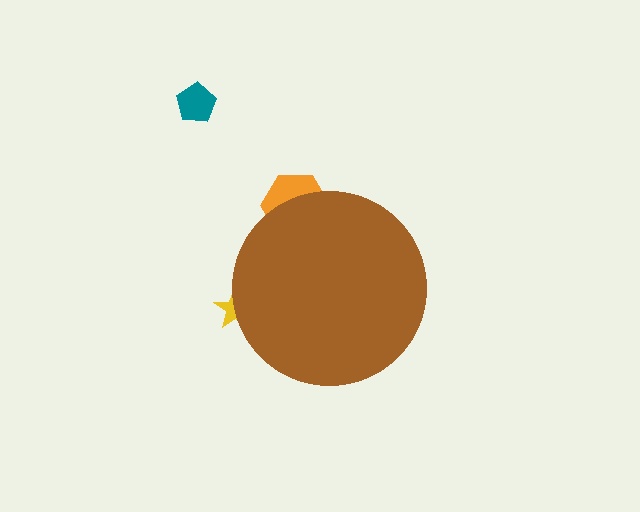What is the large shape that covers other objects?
A brown circle.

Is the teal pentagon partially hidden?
No, the teal pentagon is fully visible.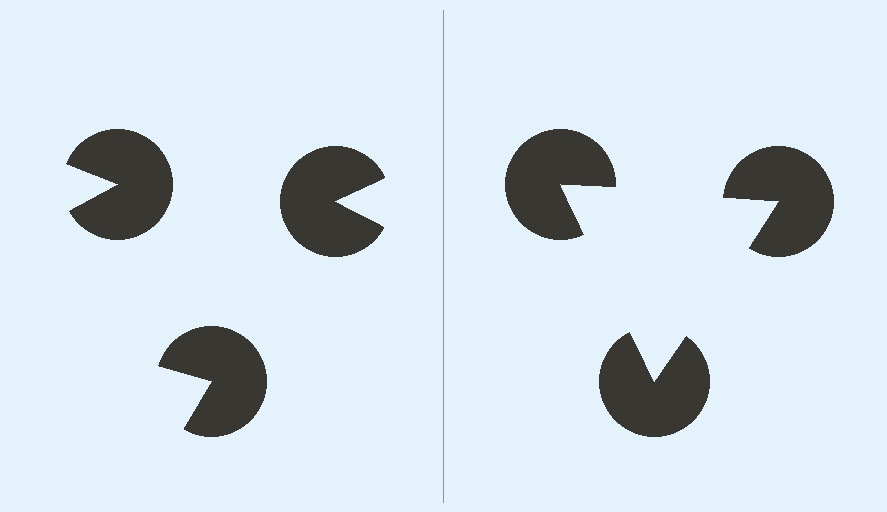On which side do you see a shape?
An illusory triangle appears on the right side. On the left side the wedge cuts are rotated, so no coherent shape forms.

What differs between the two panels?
The pac-man discs are positioned identically on both sides; only the wedge orientations differ. On the right they align to a triangle; on the left they are misaligned.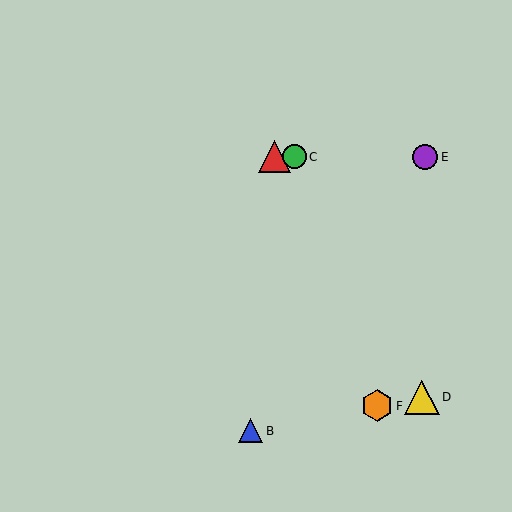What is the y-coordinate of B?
Object B is at y≈431.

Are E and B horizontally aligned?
No, E is at y≈157 and B is at y≈431.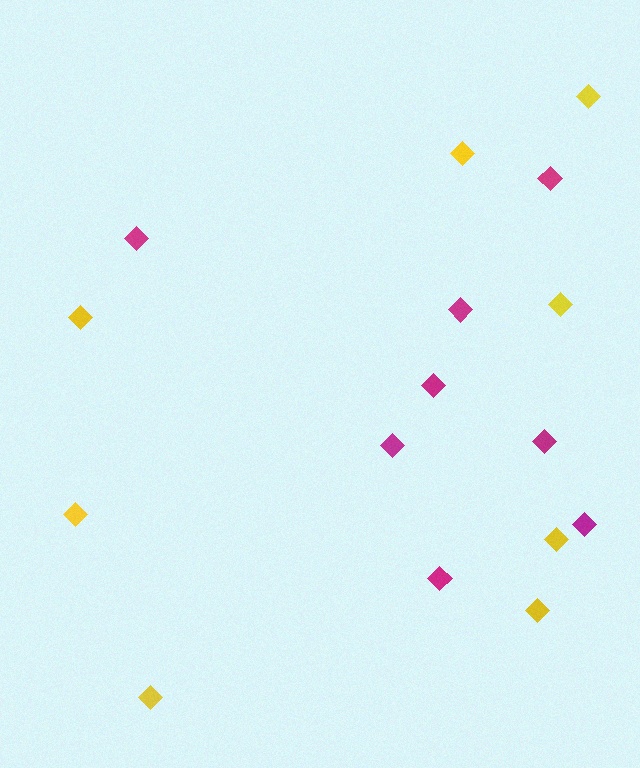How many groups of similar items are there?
There are 2 groups: one group of yellow diamonds (8) and one group of magenta diamonds (8).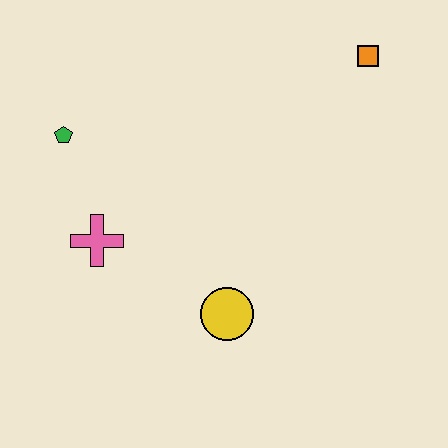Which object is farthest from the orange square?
The pink cross is farthest from the orange square.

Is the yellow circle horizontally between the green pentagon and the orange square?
Yes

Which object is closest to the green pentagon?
The pink cross is closest to the green pentagon.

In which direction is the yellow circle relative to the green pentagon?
The yellow circle is below the green pentagon.